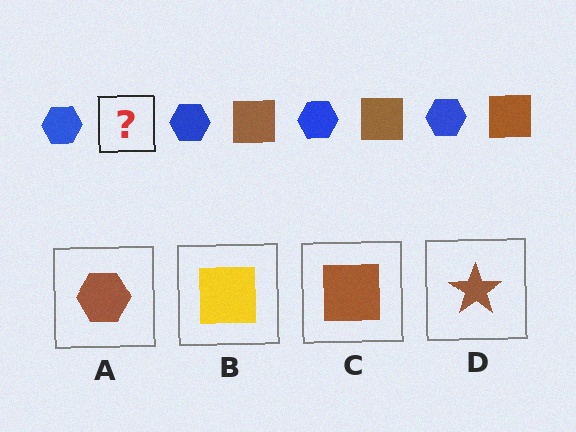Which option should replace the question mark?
Option C.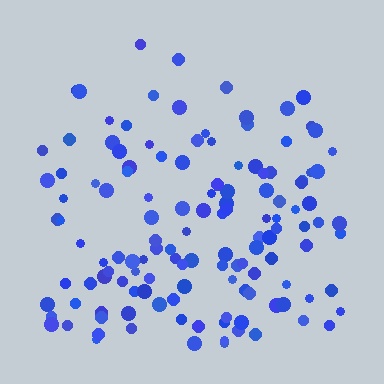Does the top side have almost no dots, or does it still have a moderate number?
Still a moderate number, just noticeably fewer than the bottom.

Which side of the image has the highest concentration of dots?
The bottom.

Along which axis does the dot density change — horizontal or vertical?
Vertical.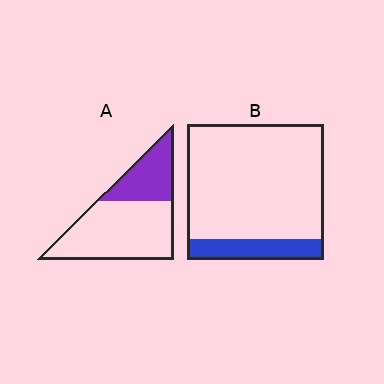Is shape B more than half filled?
No.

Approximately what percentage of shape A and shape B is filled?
A is approximately 30% and B is approximately 15%.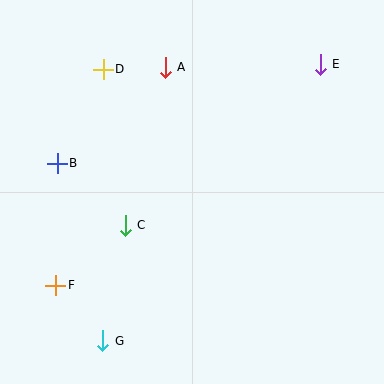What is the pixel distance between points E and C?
The distance between E and C is 253 pixels.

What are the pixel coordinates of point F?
Point F is at (56, 285).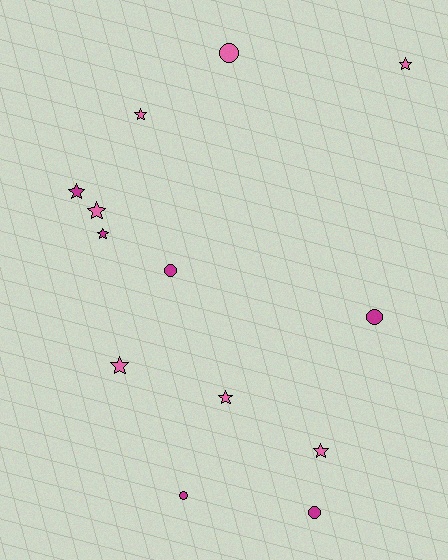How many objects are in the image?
There are 13 objects.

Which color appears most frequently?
Pink, with 7 objects.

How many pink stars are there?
There are 6 pink stars.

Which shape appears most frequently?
Star, with 8 objects.